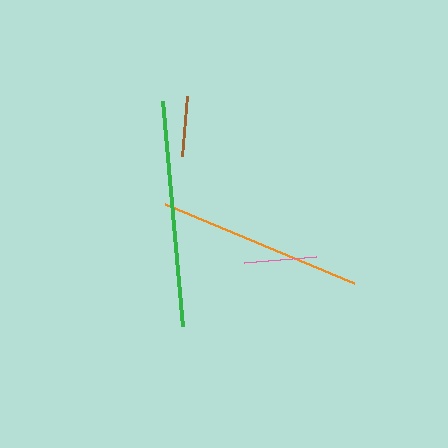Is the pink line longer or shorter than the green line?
The green line is longer than the pink line.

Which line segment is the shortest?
The brown line is the shortest at approximately 60 pixels.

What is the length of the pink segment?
The pink segment is approximately 72 pixels long.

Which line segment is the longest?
The green line is the longest at approximately 226 pixels.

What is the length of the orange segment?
The orange segment is approximately 205 pixels long.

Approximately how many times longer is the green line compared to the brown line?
The green line is approximately 3.8 times the length of the brown line.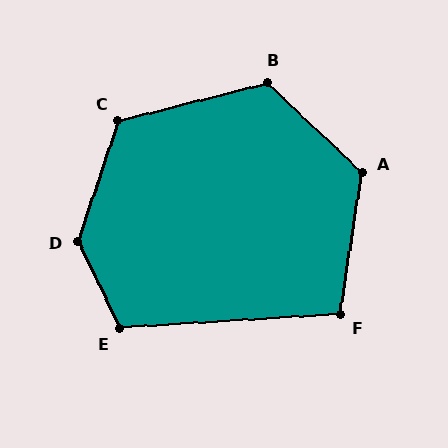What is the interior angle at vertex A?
Approximately 124 degrees (obtuse).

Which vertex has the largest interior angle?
D, at approximately 135 degrees.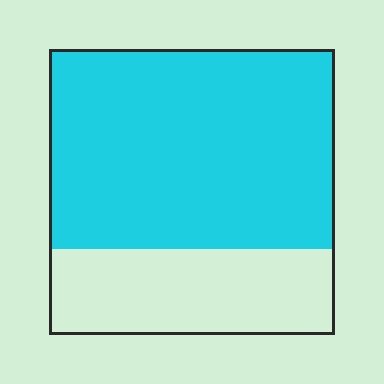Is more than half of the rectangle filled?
Yes.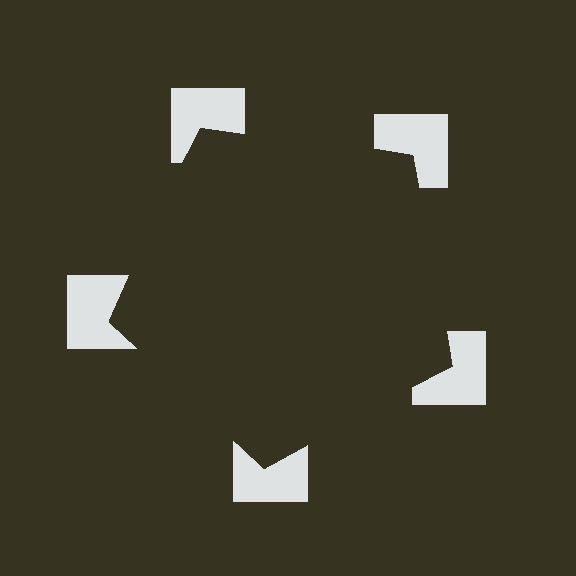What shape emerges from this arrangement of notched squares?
An illusory pentagon — its edges are inferred from the aligned wedge cuts in the notched squares, not physically drawn.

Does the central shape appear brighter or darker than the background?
It typically appears slightly darker than the background, even though no actual brightness change is drawn.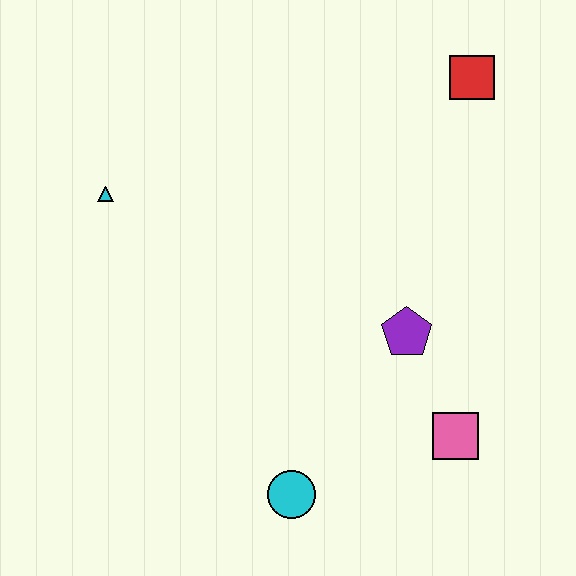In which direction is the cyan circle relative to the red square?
The cyan circle is below the red square.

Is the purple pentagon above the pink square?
Yes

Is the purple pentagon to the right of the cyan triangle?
Yes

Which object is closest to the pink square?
The purple pentagon is closest to the pink square.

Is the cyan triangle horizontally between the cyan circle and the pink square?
No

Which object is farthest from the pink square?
The cyan triangle is farthest from the pink square.